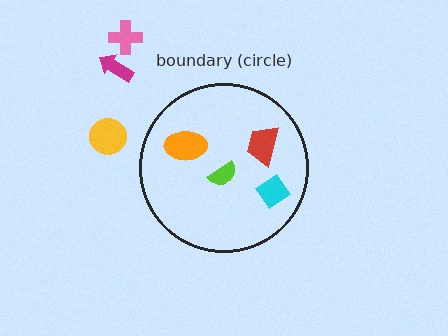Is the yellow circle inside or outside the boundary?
Outside.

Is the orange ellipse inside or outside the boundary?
Inside.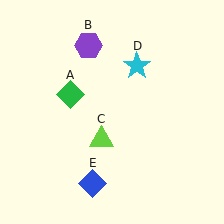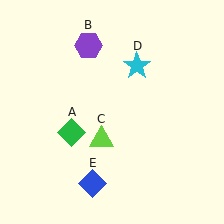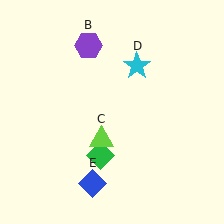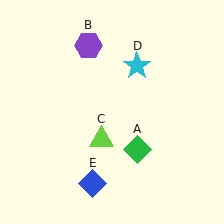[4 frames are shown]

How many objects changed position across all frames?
1 object changed position: green diamond (object A).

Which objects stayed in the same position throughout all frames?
Purple hexagon (object B) and lime triangle (object C) and cyan star (object D) and blue diamond (object E) remained stationary.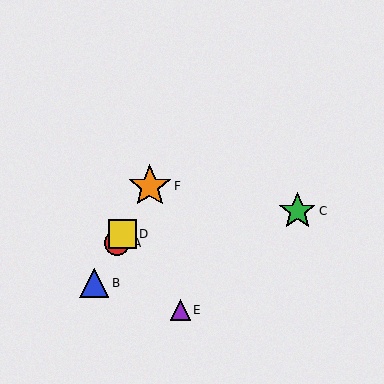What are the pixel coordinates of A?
Object A is at (117, 243).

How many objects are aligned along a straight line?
4 objects (A, B, D, F) are aligned along a straight line.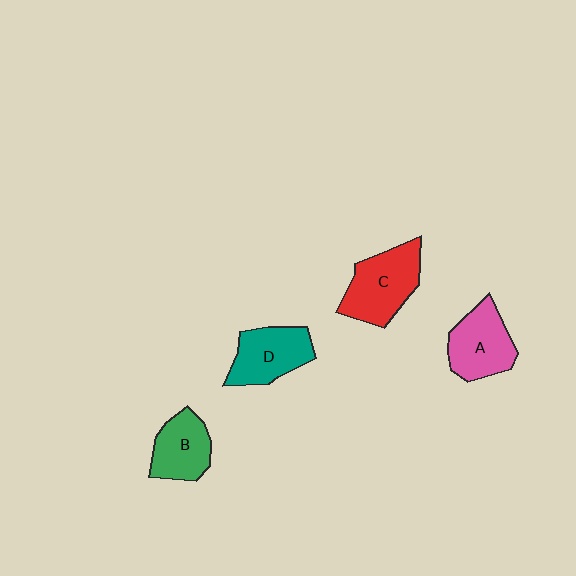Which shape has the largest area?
Shape C (red).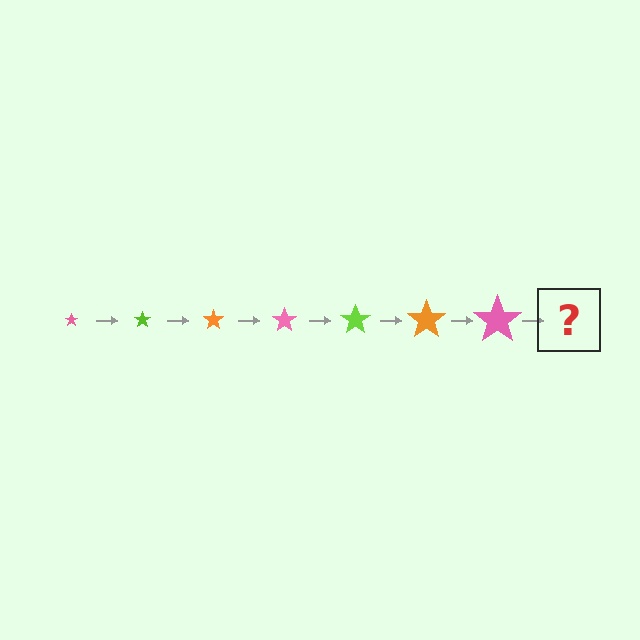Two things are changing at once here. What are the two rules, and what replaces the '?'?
The two rules are that the star grows larger each step and the color cycles through pink, lime, and orange. The '?' should be a lime star, larger than the previous one.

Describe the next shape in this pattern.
It should be a lime star, larger than the previous one.